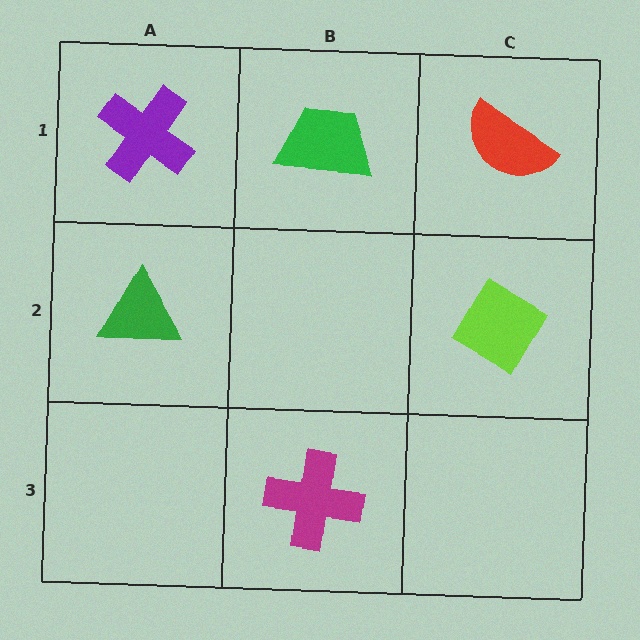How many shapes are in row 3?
1 shape.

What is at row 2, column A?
A green triangle.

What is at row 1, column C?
A red semicircle.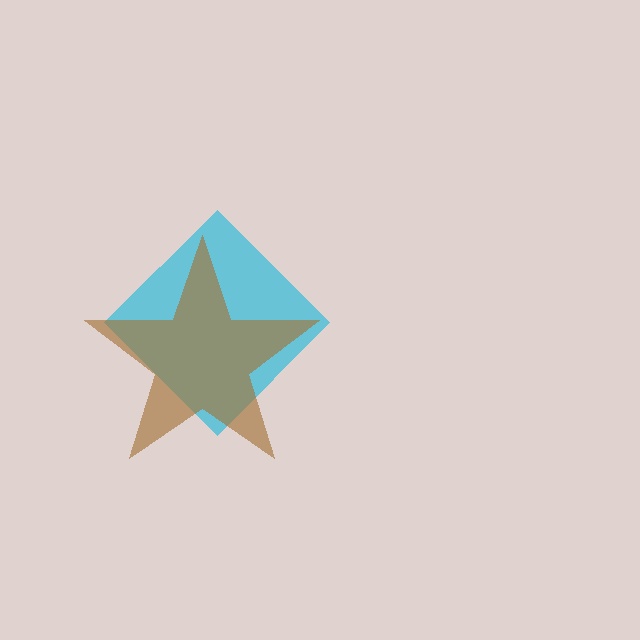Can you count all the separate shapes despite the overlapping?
Yes, there are 2 separate shapes.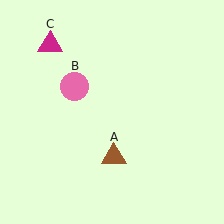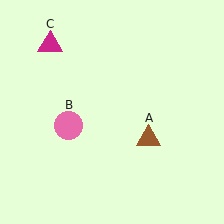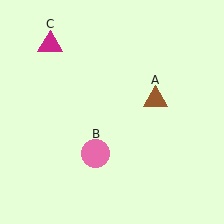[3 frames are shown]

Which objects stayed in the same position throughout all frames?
Magenta triangle (object C) remained stationary.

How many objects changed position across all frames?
2 objects changed position: brown triangle (object A), pink circle (object B).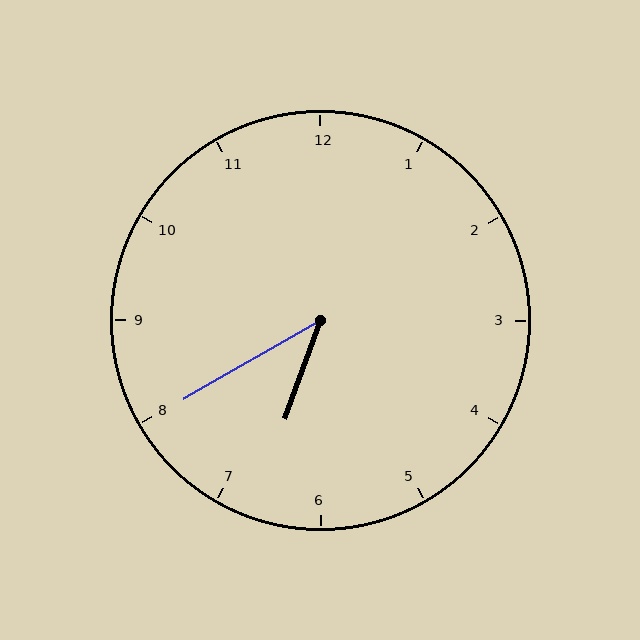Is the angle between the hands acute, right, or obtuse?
It is acute.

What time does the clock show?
6:40.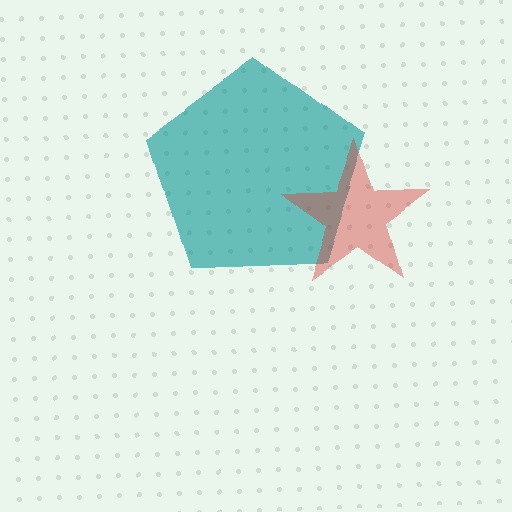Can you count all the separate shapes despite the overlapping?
Yes, there are 2 separate shapes.